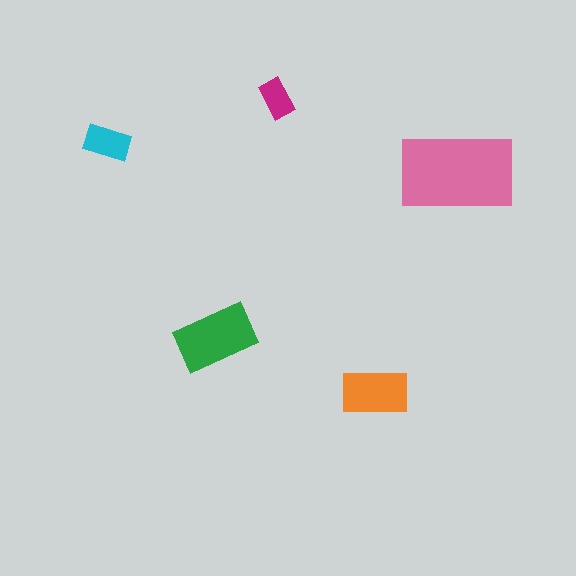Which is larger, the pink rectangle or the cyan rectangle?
The pink one.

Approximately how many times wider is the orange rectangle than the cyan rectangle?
About 1.5 times wider.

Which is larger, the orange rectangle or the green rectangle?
The green one.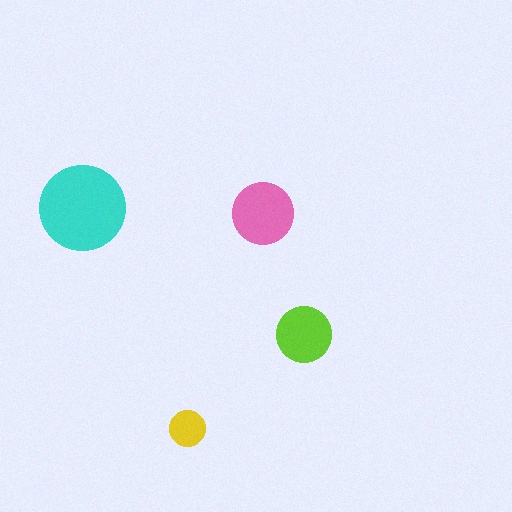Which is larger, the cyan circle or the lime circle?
The cyan one.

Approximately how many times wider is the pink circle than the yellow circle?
About 1.5 times wider.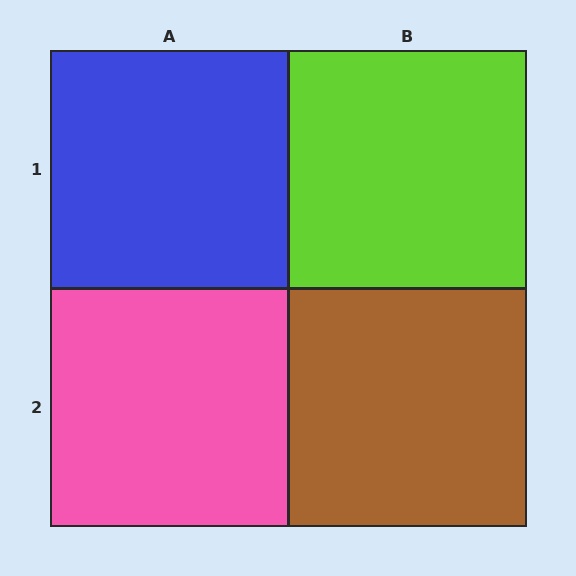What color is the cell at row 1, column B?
Lime.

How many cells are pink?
1 cell is pink.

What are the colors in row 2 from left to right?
Pink, brown.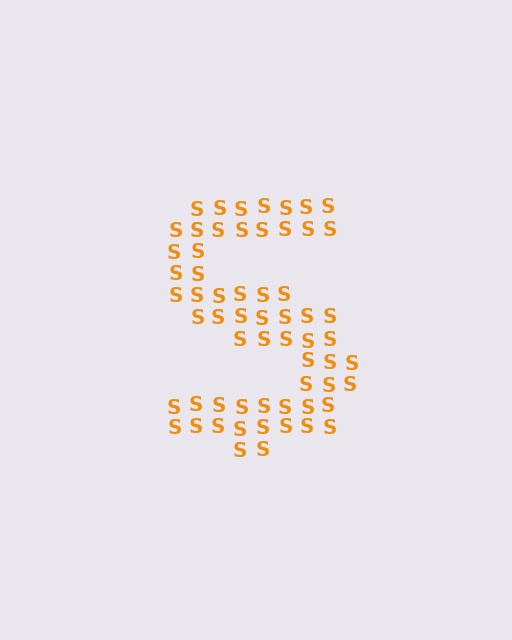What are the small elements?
The small elements are letter S's.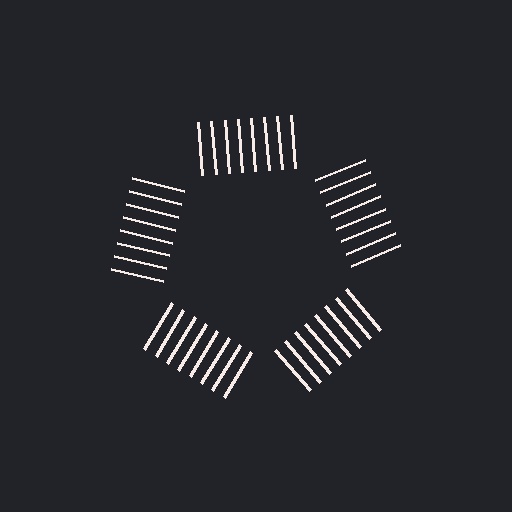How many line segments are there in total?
40 — 8 along each of the 5 edges.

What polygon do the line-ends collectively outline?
An illusory pentagon — the line segments terminate on its edges but no continuous stroke is drawn.